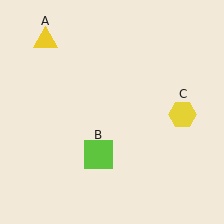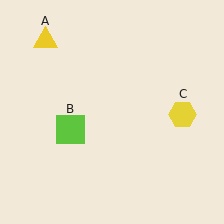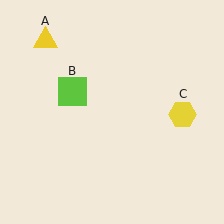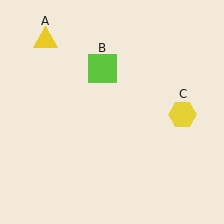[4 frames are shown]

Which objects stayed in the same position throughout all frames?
Yellow triangle (object A) and yellow hexagon (object C) remained stationary.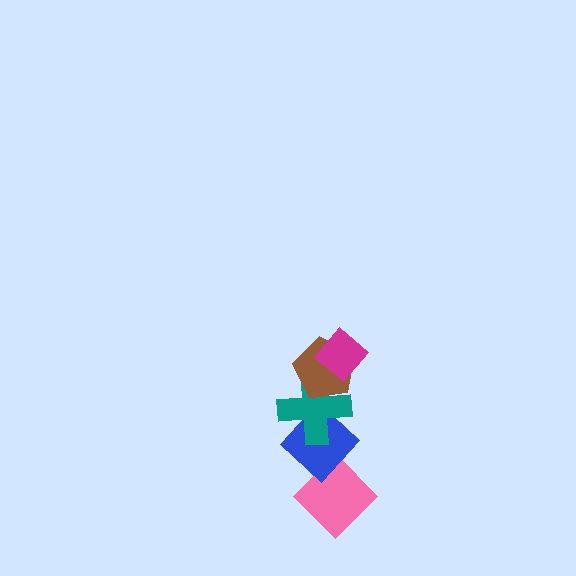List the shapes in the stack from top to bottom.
From top to bottom: the magenta diamond, the brown pentagon, the teal cross, the blue diamond, the pink diamond.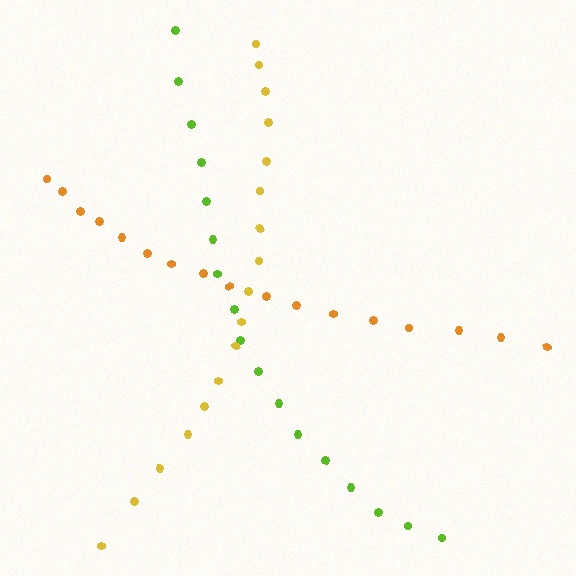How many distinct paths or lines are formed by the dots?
There are 3 distinct paths.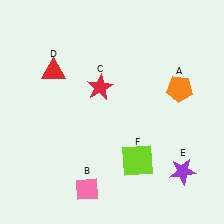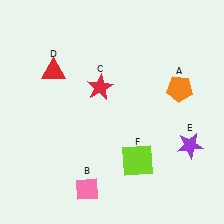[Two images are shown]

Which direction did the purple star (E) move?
The purple star (E) moved up.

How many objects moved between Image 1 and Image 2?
1 object moved between the two images.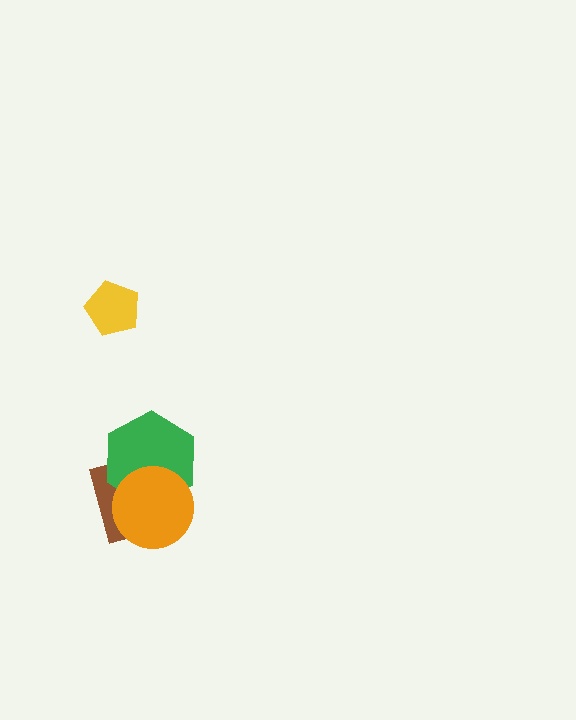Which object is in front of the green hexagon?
The orange circle is in front of the green hexagon.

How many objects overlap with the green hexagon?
2 objects overlap with the green hexagon.